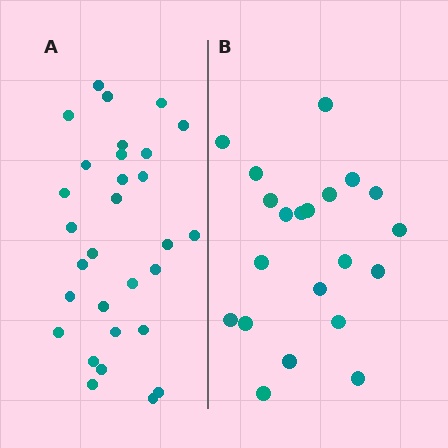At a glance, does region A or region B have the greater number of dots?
Region A (the left region) has more dots.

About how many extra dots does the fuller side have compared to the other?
Region A has roughly 8 or so more dots than region B.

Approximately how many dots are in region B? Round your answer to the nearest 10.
About 20 dots. (The exact count is 21, which rounds to 20.)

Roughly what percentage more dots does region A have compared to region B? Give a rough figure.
About 45% more.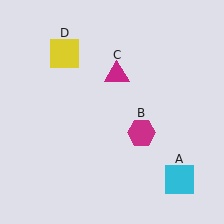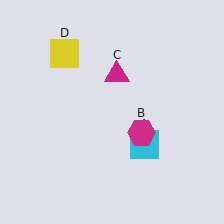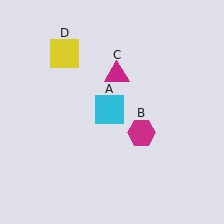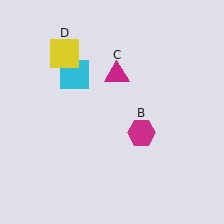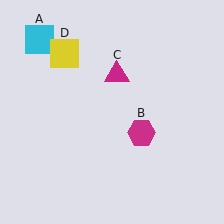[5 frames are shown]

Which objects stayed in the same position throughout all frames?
Magenta hexagon (object B) and magenta triangle (object C) and yellow square (object D) remained stationary.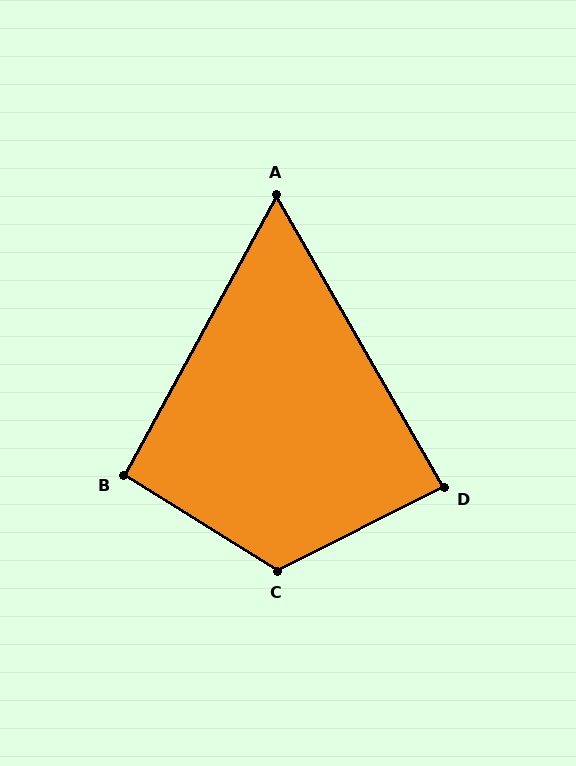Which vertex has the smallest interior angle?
A, at approximately 59 degrees.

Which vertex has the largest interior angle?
C, at approximately 121 degrees.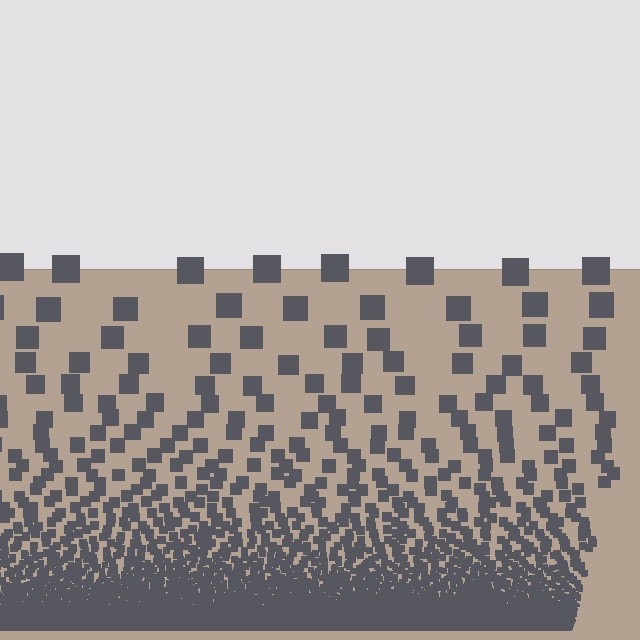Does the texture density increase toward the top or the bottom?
Density increases toward the bottom.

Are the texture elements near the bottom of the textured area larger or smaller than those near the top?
Smaller. The gradient is inverted — elements near the bottom are smaller and denser.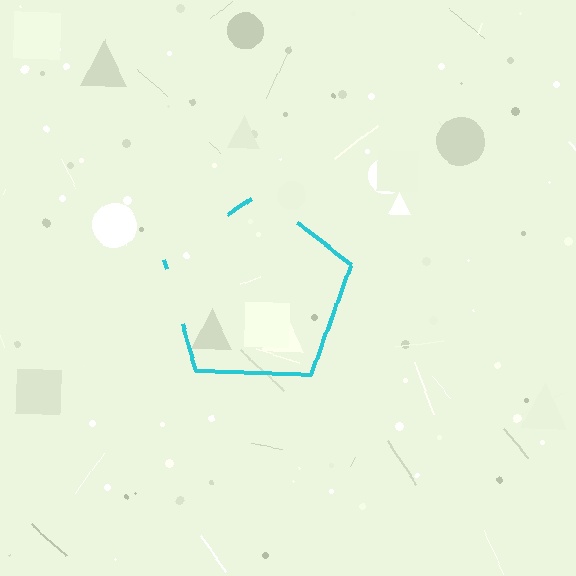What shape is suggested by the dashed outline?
The dashed outline suggests a pentagon.